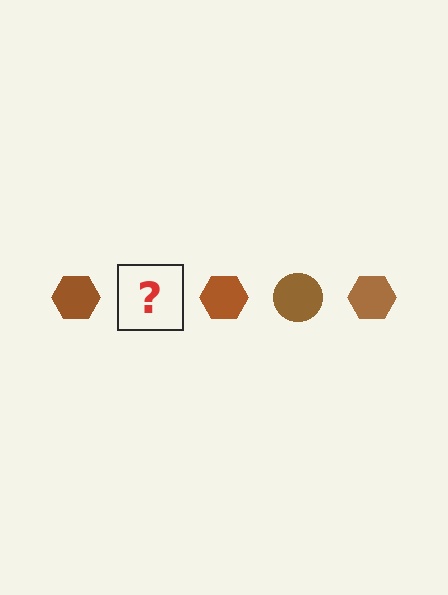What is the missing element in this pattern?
The missing element is a brown circle.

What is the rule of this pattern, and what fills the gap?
The rule is that the pattern cycles through hexagon, circle shapes in brown. The gap should be filled with a brown circle.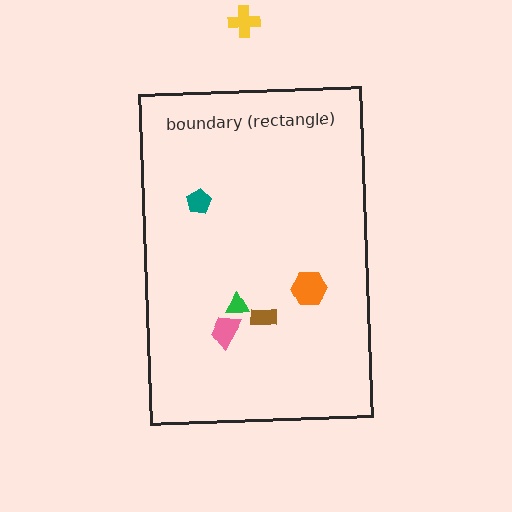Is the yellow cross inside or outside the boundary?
Outside.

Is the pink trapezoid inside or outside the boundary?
Inside.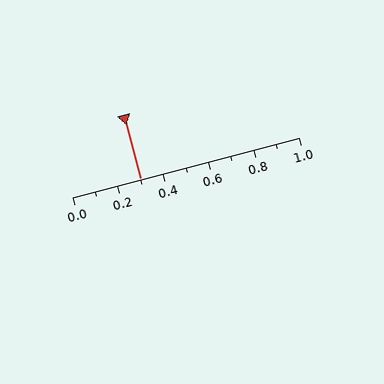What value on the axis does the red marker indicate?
The marker indicates approximately 0.3.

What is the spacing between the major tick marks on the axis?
The major ticks are spaced 0.2 apart.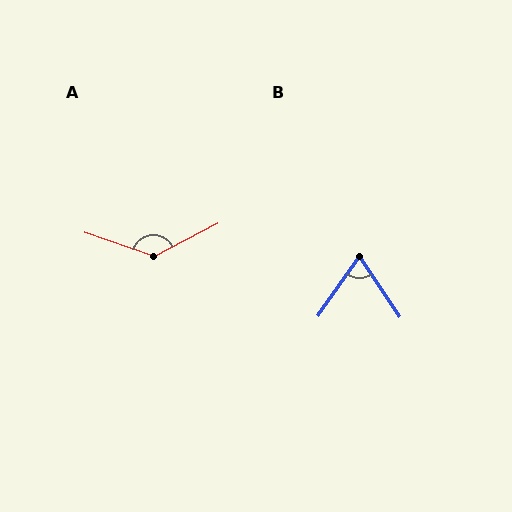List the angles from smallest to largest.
B (69°), A (134°).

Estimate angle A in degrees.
Approximately 134 degrees.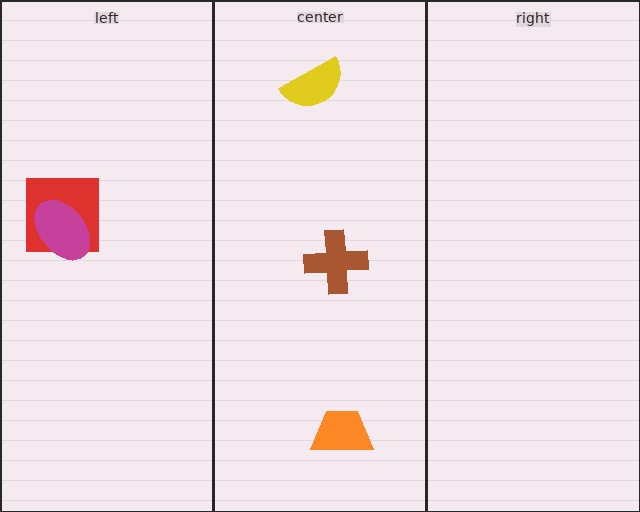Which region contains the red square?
The left region.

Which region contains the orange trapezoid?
The center region.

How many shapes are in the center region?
3.